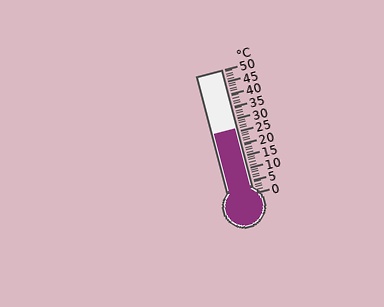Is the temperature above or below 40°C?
The temperature is below 40°C.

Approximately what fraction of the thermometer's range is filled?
The thermometer is filled to approximately 50% of its range.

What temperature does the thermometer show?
The thermometer shows approximately 26°C.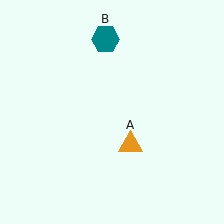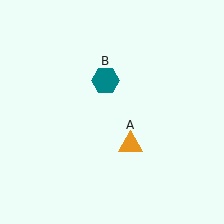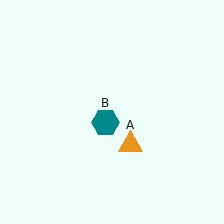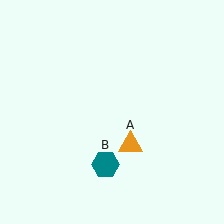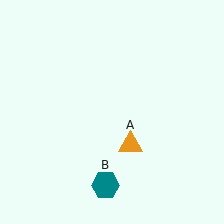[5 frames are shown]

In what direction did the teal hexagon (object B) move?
The teal hexagon (object B) moved down.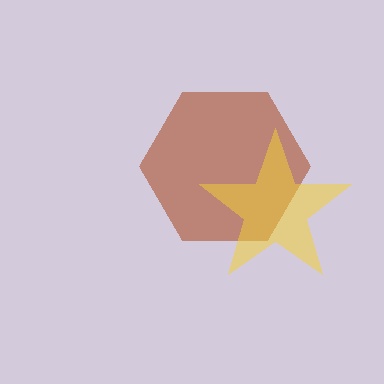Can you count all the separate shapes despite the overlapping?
Yes, there are 2 separate shapes.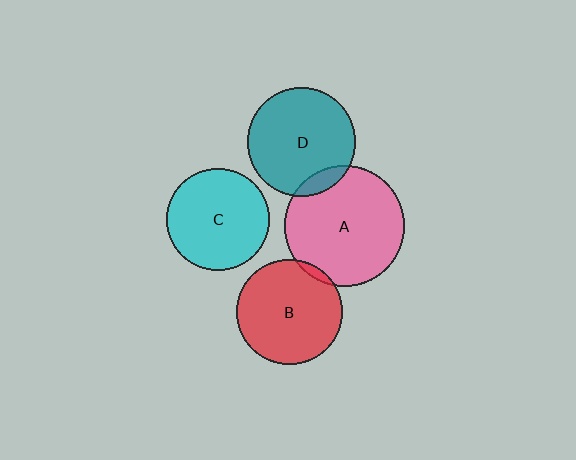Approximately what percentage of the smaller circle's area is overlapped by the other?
Approximately 10%.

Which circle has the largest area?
Circle A (pink).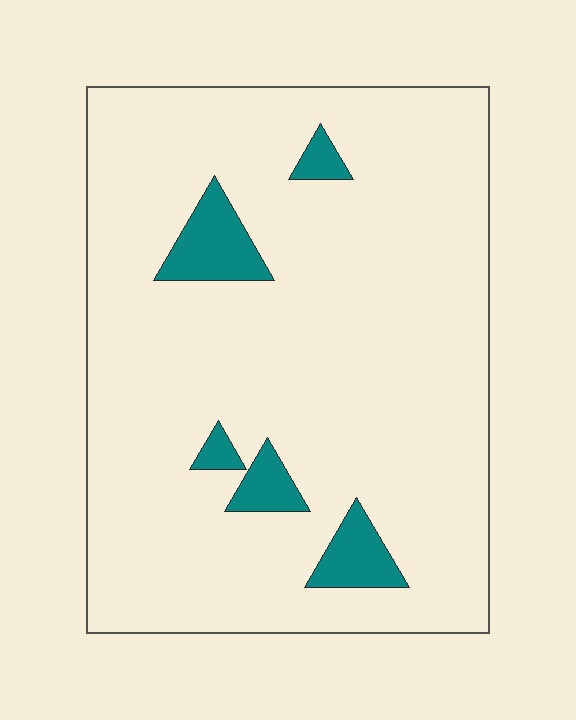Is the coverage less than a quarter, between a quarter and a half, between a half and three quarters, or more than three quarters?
Less than a quarter.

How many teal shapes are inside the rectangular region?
5.